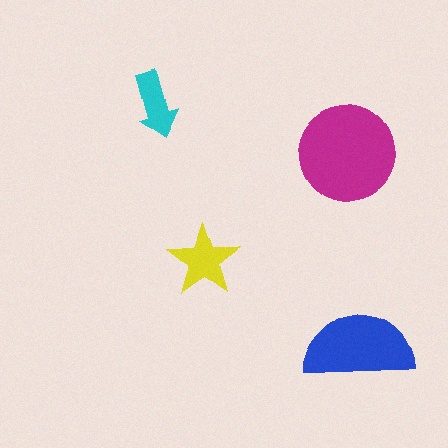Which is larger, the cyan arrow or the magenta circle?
The magenta circle.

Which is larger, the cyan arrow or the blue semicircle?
The blue semicircle.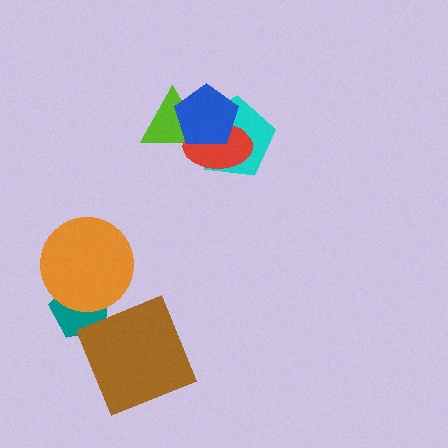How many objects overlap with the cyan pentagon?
3 objects overlap with the cyan pentagon.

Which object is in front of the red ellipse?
The blue pentagon is in front of the red ellipse.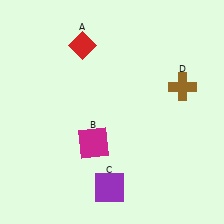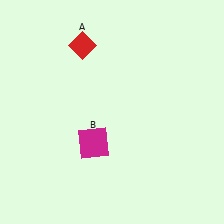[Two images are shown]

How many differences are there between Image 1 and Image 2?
There are 2 differences between the two images.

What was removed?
The purple square (C), the brown cross (D) were removed in Image 2.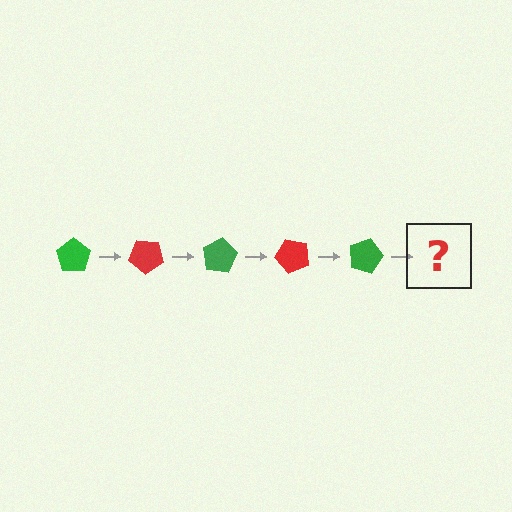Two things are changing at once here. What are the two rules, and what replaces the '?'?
The two rules are that it rotates 40 degrees each step and the color cycles through green and red. The '?' should be a red pentagon, rotated 200 degrees from the start.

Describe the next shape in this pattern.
It should be a red pentagon, rotated 200 degrees from the start.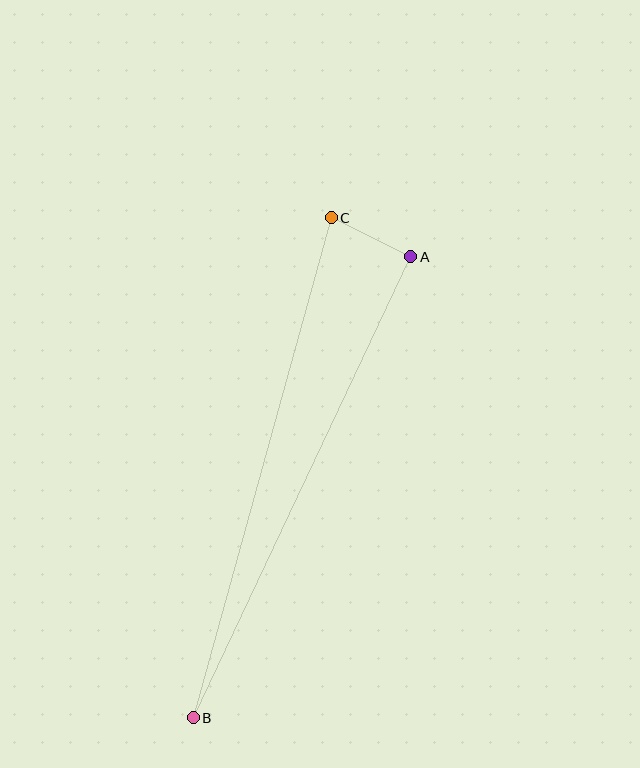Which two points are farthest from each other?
Points B and C are farthest from each other.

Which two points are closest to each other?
Points A and C are closest to each other.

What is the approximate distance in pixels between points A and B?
The distance between A and B is approximately 510 pixels.